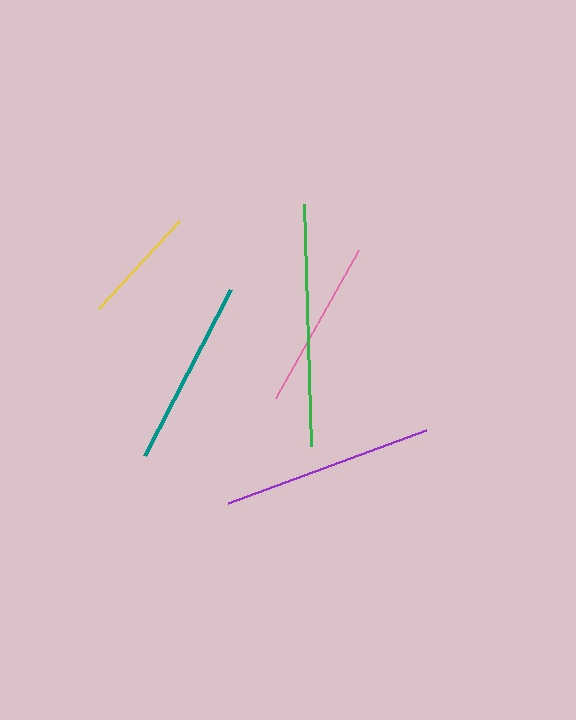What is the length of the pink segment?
The pink segment is approximately 170 pixels long.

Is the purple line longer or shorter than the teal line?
The purple line is longer than the teal line.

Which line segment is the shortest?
The yellow line is the shortest at approximately 120 pixels.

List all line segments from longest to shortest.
From longest to shortest: green, purple, teal, pink, yellow.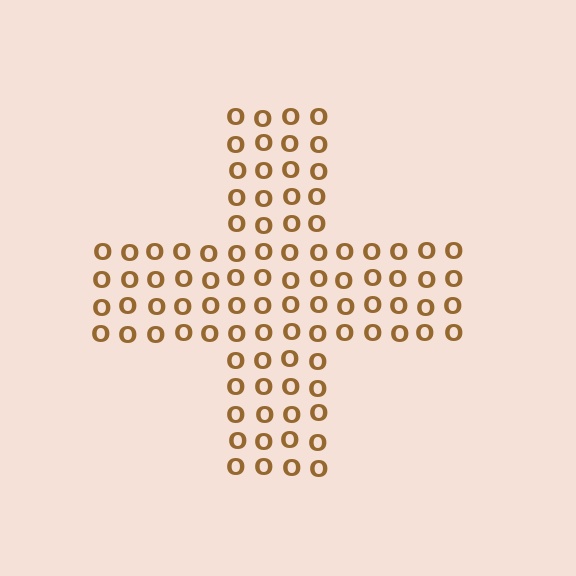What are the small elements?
The small elements are letter O's.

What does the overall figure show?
The overall figure shows a cross.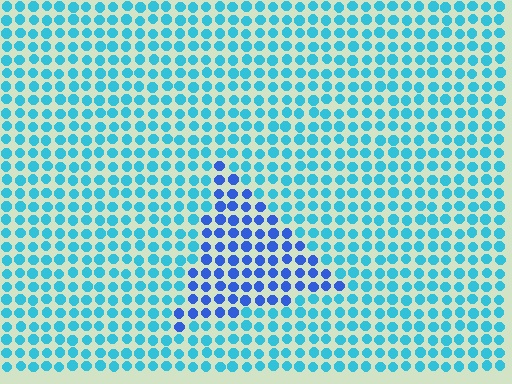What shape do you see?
I see a triangle.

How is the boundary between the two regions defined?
The boundary is defined purely by a slight shift in hue (about 36 degrees). Spacing, size, and orientation are identical on both sides.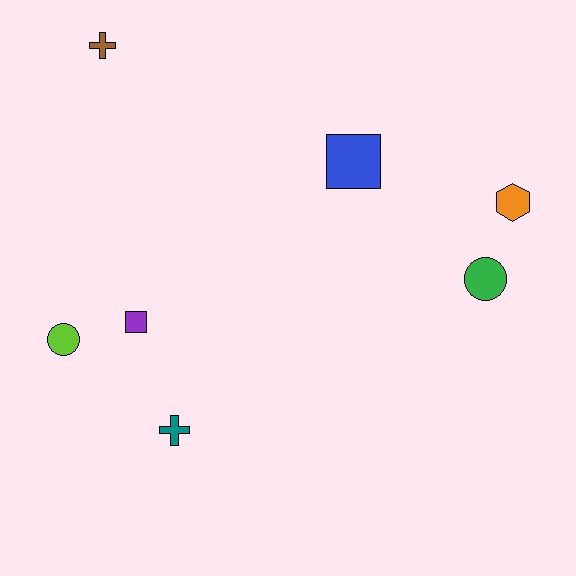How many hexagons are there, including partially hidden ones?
There is 1 hexagon.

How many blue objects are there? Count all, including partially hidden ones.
There is 1 blue object.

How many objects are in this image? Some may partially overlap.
There are 7 objects.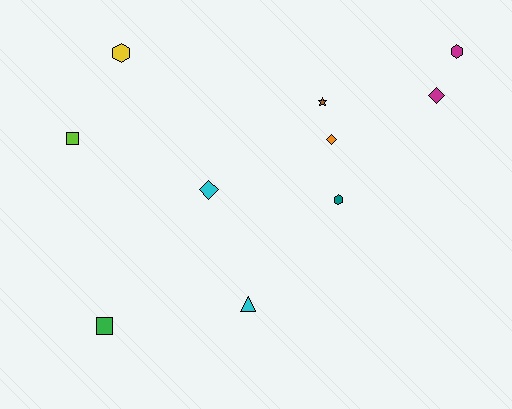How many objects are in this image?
There are 10 objects.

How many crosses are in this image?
There are no crosses.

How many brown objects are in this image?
There is 1 brown object.